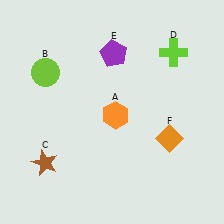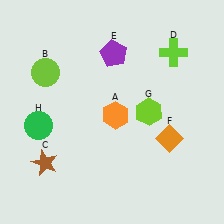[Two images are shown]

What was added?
A lime hexagon (G), a green circle (H) were added in Image 2.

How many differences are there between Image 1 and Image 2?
There are 2 differences between the two images.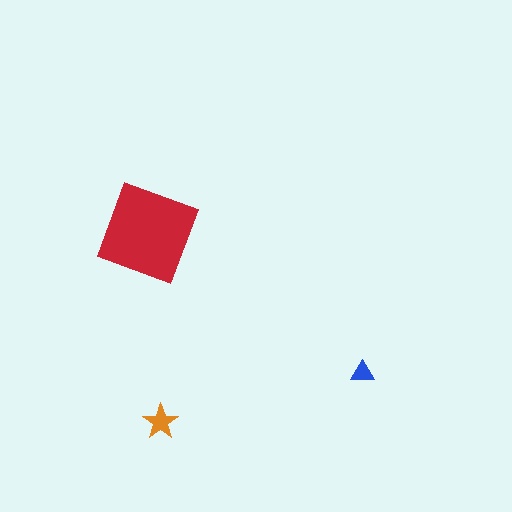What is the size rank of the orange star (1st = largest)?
2nd.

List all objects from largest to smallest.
The red diamond, the orange star, the blue triangle.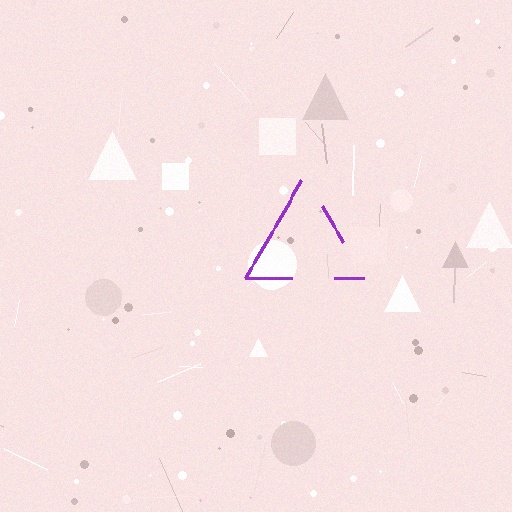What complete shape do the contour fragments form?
The contour fragments form a triangle.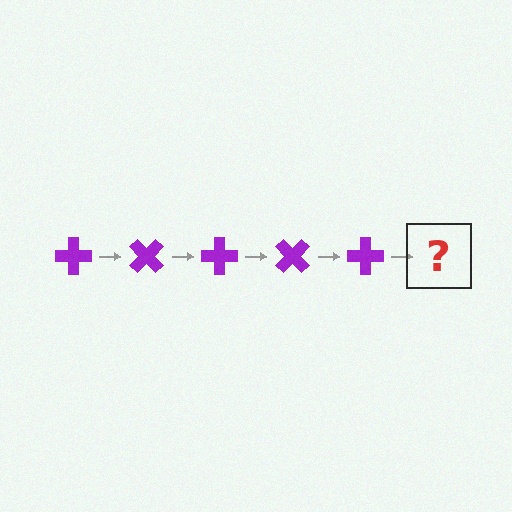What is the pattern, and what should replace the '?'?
The pattern is that the cross rotates 45 degrees each step. The '?' should be a purple cross rotated 225 degrees.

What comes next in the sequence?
The next element should be a purple cross rotated 225 degrees.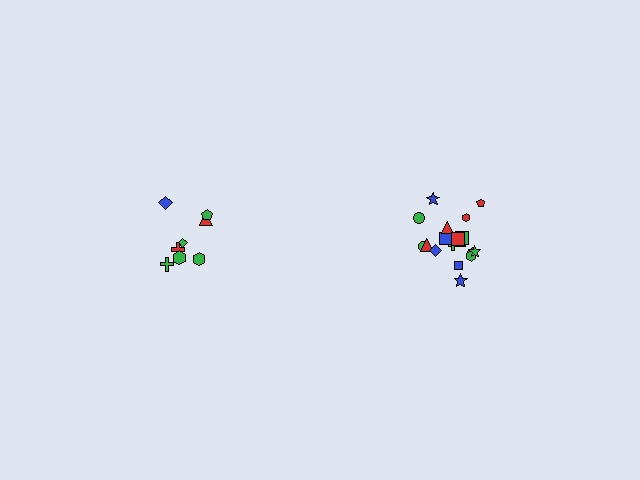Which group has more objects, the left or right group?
The right group.